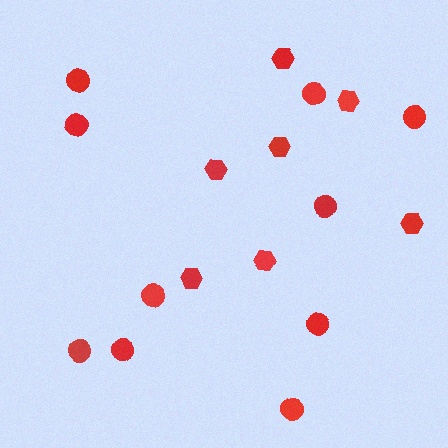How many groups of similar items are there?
There are 2 groups: one group of circles (10) and one group of hexagons (7).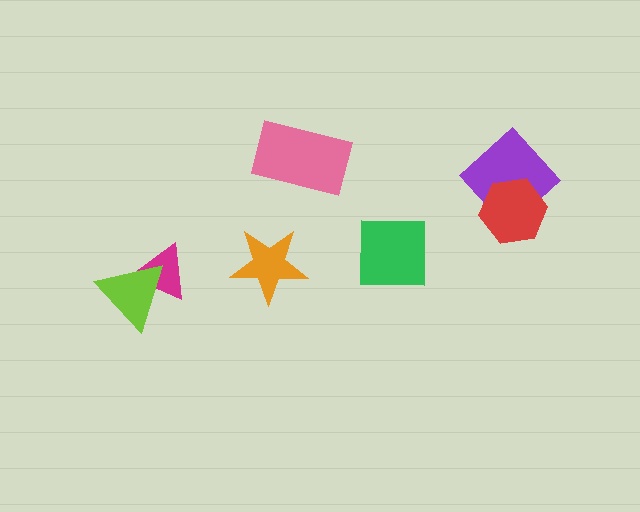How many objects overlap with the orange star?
0 objects overlap with the orange star.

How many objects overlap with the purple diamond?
1 object overlaps with the purple diamond.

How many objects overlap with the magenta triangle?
1 object overlaps with the magenta triangle.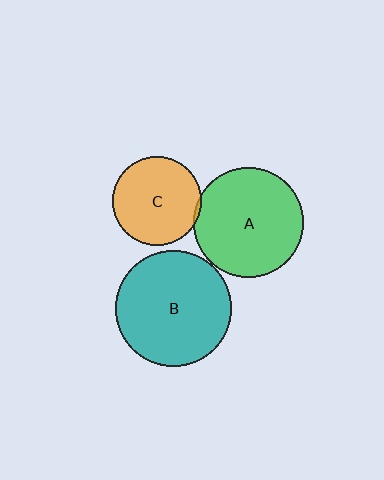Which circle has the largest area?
Circle B (teal).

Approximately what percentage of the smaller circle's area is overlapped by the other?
Approximately 5%.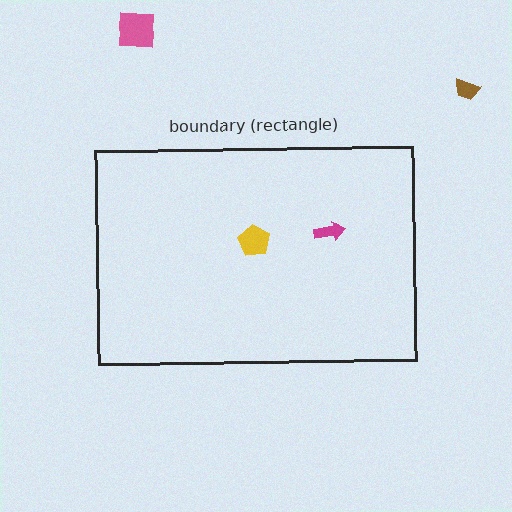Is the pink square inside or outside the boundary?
Outside.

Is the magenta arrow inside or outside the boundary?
Inside.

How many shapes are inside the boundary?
2 inside, 2 outside.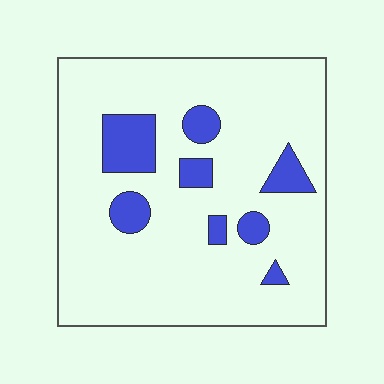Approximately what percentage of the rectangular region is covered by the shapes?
Approximately 15%.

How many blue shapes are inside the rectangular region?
8.